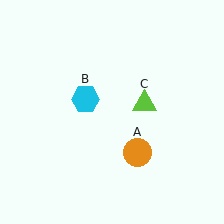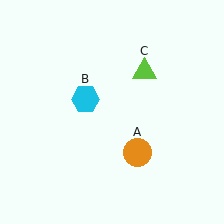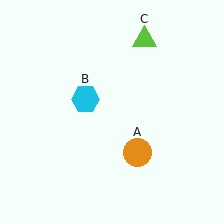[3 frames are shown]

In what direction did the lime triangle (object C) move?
The lime triangle (object C) moved up.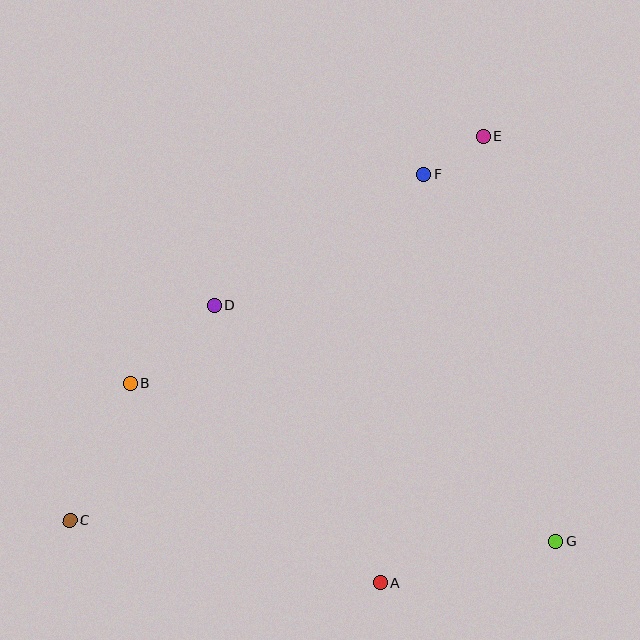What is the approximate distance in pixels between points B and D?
The distance between B and D is approximately 115 pixels.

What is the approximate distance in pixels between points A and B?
The distance between A and B is approximately 321 pixels.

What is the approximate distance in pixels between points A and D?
The distance between A and D is approximately 324 pixels.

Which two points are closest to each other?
Points E and F are closest to each other.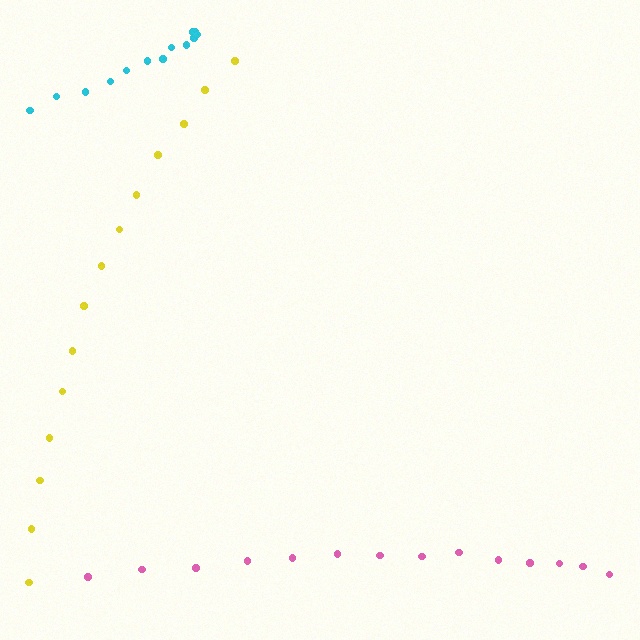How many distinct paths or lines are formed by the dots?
There are 3 distinct paths.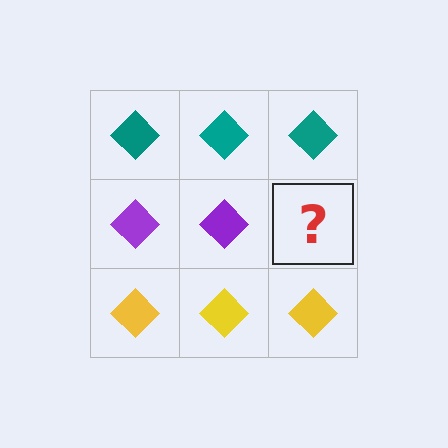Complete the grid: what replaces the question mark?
The question mark should be replaced with a purple diamond.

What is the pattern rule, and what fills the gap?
The rule is that each row has a consistent color. The gap should be filled with a purple diamond.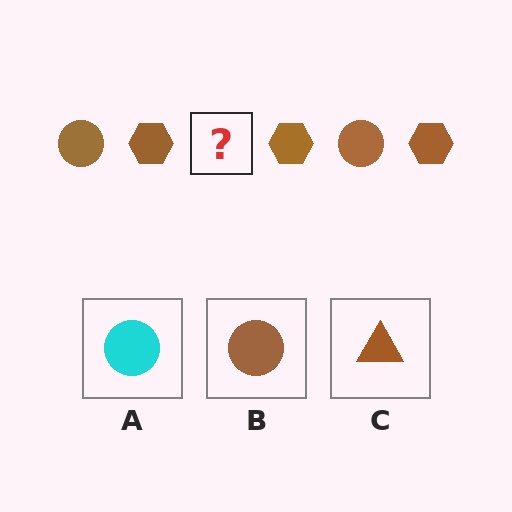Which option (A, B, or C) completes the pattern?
B.